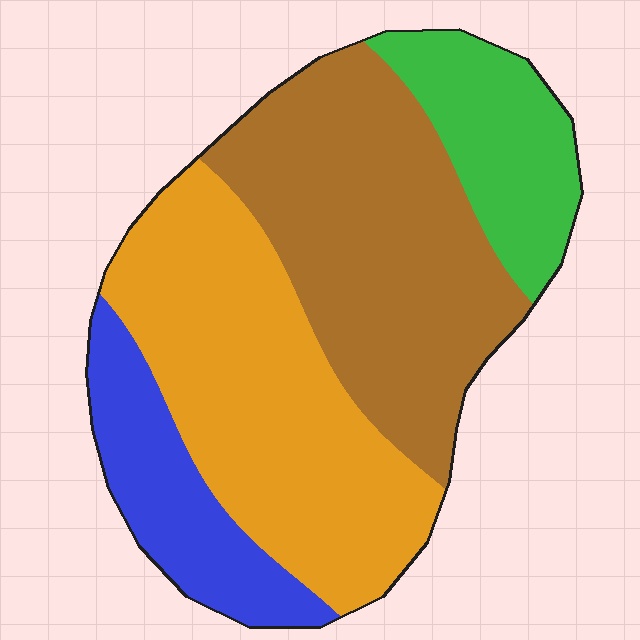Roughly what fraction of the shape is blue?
Blue covers around 15% of the shape.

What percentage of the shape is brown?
Brown takes up about three eighths (3/8) of the shape.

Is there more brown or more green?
Brown.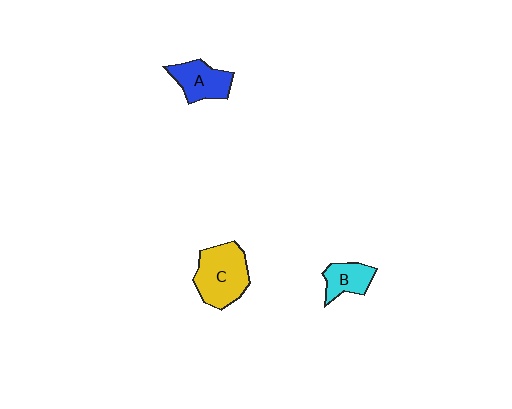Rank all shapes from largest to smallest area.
From largest to smallest: C (yellow), A (blue), B (cyan).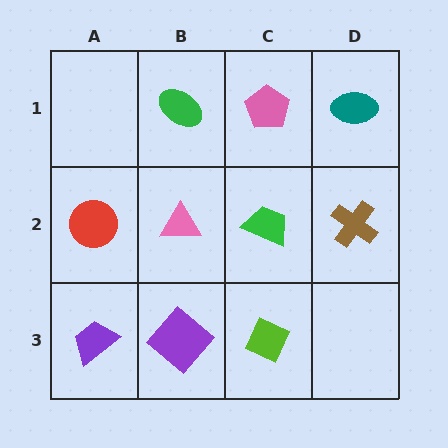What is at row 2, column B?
A pink triangle.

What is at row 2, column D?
A brown cross.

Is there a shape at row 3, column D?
No, that cell is empty.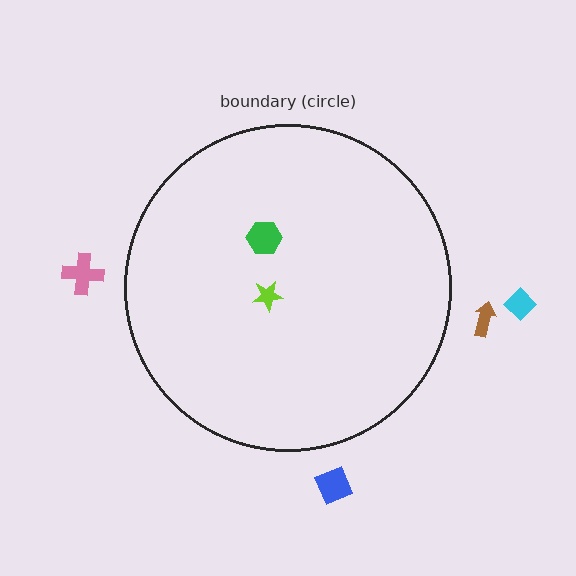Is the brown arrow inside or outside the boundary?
Outside.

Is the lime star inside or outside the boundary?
Inside.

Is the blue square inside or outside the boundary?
Outside.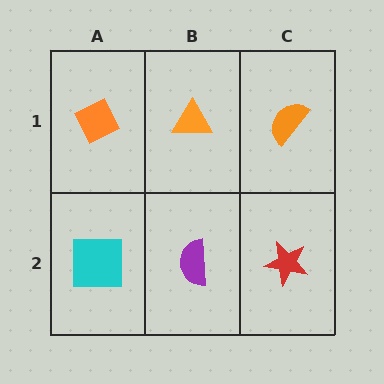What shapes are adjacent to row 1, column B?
A purple semicircle (row 2, column B), an orange diamond (row 1, column A), an orange semicircle (row 1, column C).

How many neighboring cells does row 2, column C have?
2.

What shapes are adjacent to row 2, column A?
An orange diamond (row 1, column A), a purple semicircle (row 2, column B).